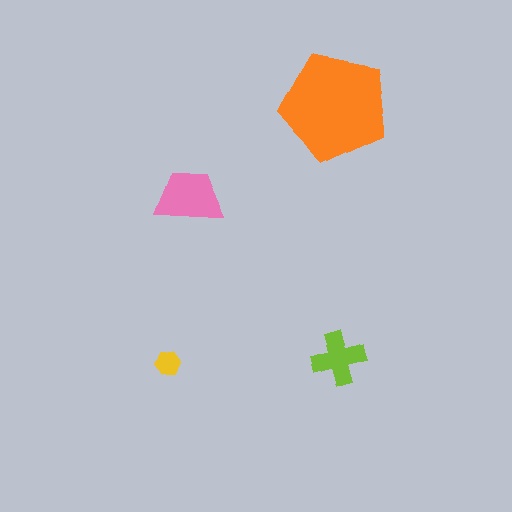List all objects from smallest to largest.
The yellow hexagon, the lime cross, the pink trapezoid, the orange pentagon.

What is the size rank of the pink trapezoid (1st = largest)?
2nd.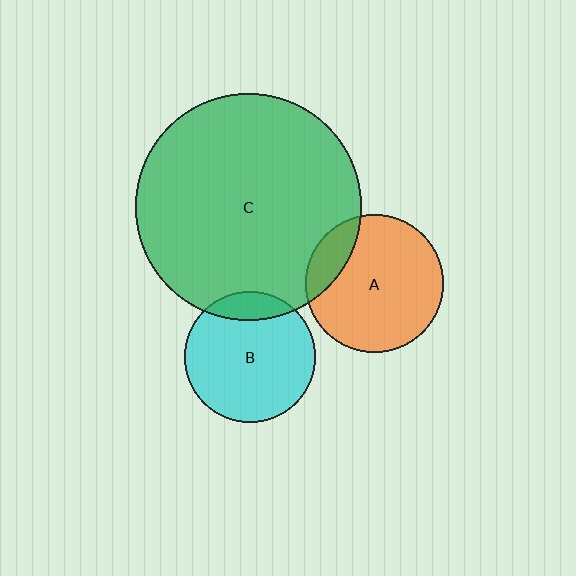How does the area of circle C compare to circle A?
Approximately 2.7 times.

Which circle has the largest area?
Circle C (green).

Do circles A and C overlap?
Yes.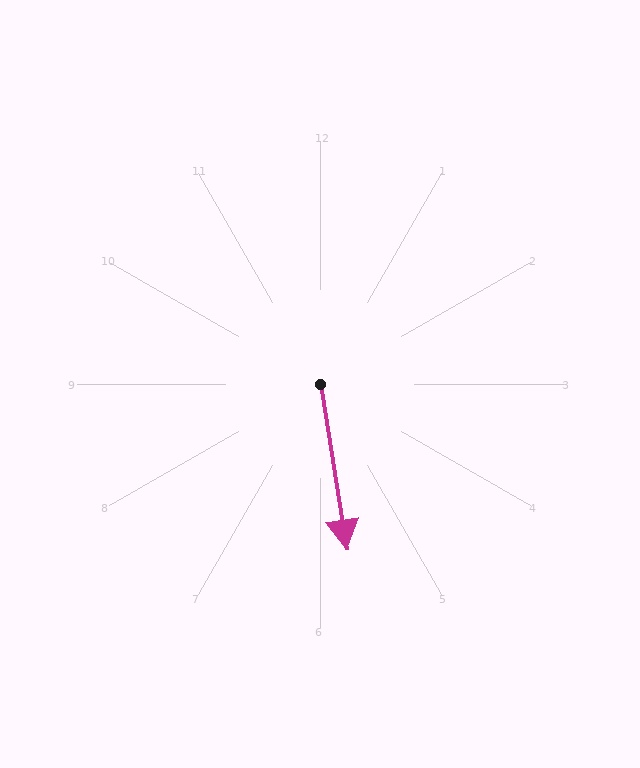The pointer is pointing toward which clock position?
Roughly 6 o'clock.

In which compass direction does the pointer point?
South.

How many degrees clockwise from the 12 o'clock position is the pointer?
Approximately 171 degrees.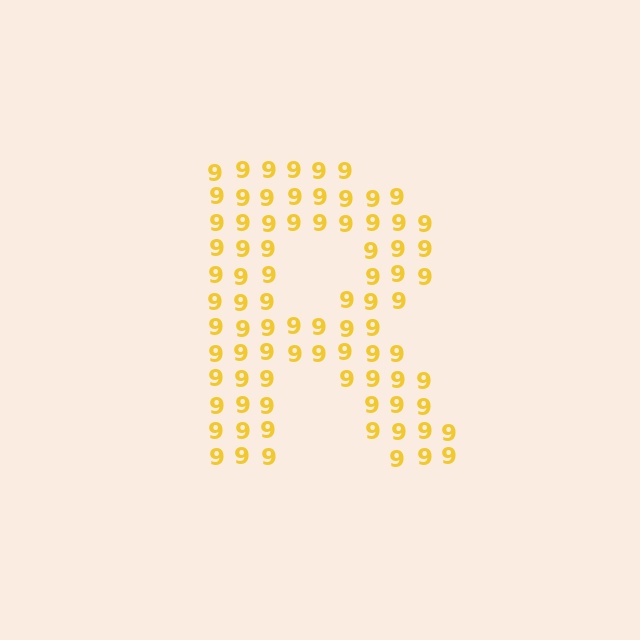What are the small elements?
The small elements are digit 9's.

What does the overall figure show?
The overall figure shows the letter R.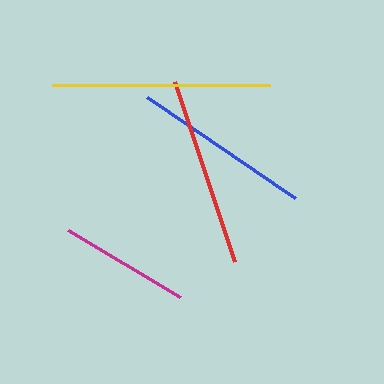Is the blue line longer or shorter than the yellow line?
The yellow line is longer than the blue line.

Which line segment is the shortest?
The magenta line is the shortest at approximately 131 pixels.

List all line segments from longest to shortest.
From longest to shortest: yellow, red, blue, magenta.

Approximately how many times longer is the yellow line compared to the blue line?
The yellow line is approximately 1.2 times the length of the blue line.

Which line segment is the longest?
The yellow line is the longest at approximately 218 pixels.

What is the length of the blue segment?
The blue segment is approximately 179 pixels long.